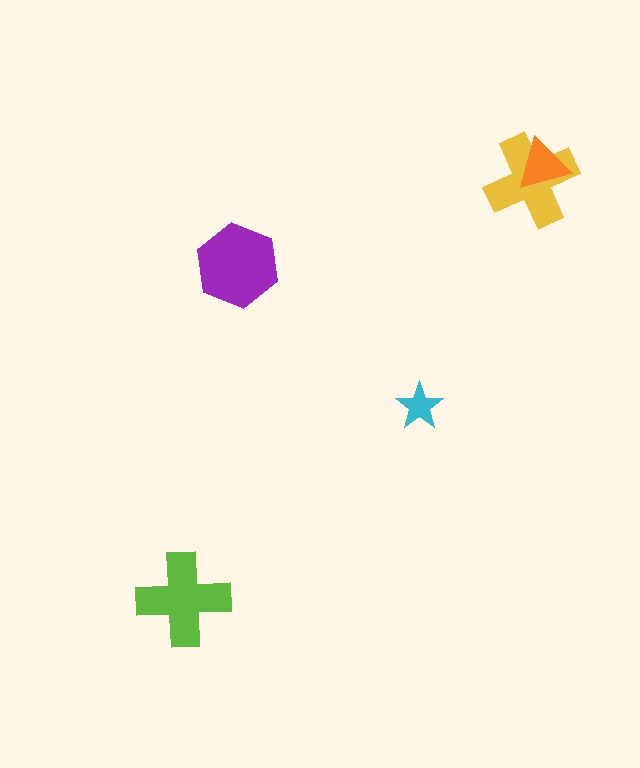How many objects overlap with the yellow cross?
1 object overlaps with the yellow cross.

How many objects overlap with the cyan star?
0 objects overlap with the cyan star.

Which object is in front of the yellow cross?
The orange triangle is in front of the yellow cross.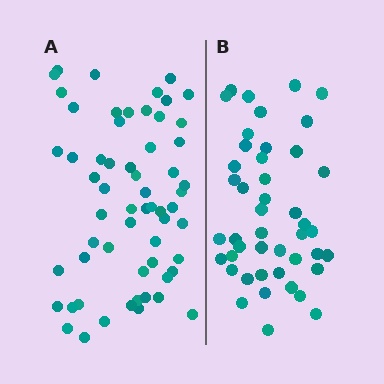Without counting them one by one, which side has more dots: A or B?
Region A (the left region) has more dots.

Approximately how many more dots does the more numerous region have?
Region A has approximately 15 more dots than region B.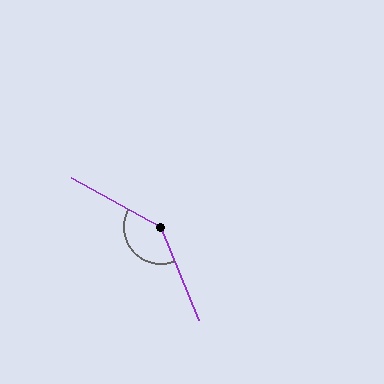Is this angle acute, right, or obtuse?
It is obtuse.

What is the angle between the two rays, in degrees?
Approximately 141 degrees.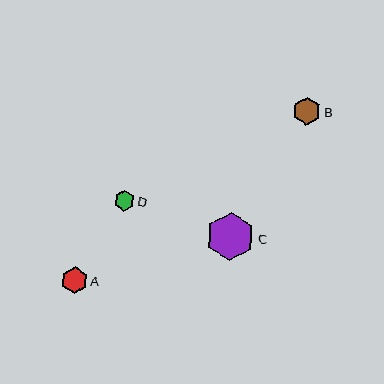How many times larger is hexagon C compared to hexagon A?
Hexagon C is approximately 1.8 times the size of hexagon A.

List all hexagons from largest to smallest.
From largest to smallest: C, B, A, D.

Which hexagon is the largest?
Hexagon C is the largest with a size of approximately 48 pixels.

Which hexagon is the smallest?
Hexagon D is the smallest with a size of approximately 20 pixels.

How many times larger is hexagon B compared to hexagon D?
Hexagon B is approximately 1.4 times the size of hexagon D.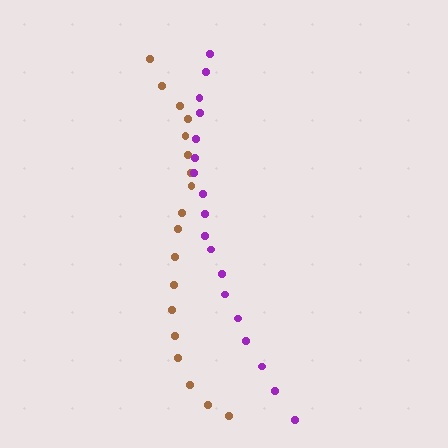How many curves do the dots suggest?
There are 2 distinct paths.